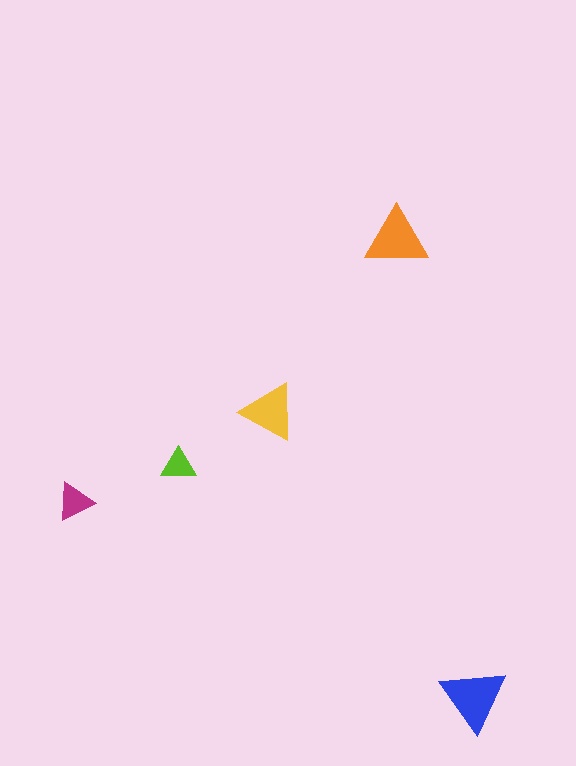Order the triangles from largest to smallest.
the blue one, the orange one, the yellow one, the magenta one, the lime one.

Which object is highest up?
The orange triangle is topmost.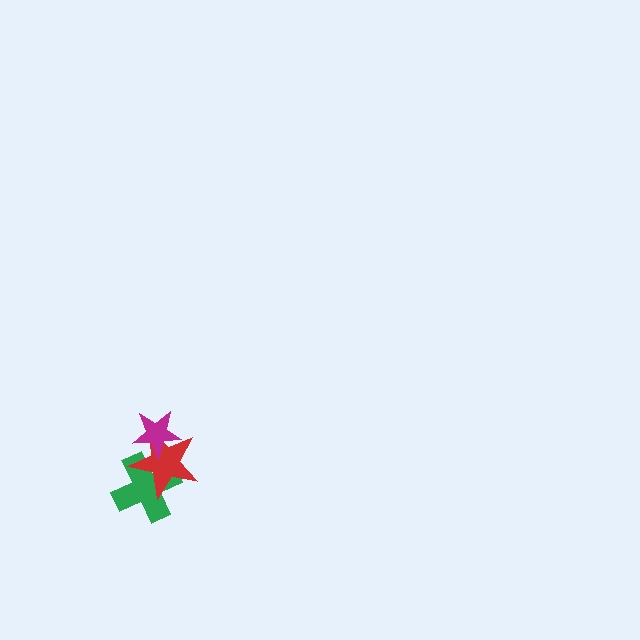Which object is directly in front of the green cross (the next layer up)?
The red star is directly in front of the green cross.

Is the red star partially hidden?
Yes, it is partially covered by another shape.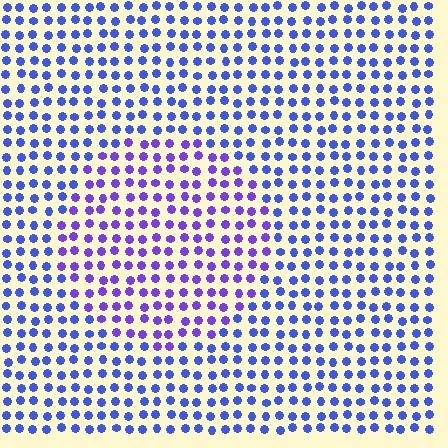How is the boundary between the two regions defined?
The boundary is defined purely by a slight shift in hue (about 31 degrees). Spacing, size, and orientation are identical on both sides.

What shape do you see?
I see a circle.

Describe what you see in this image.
The image is filled with small blue elements in a uniform arrangement. A circle-shaped region is visible where the elements are tinted to a slightly different hue, forming a subtle color boundary.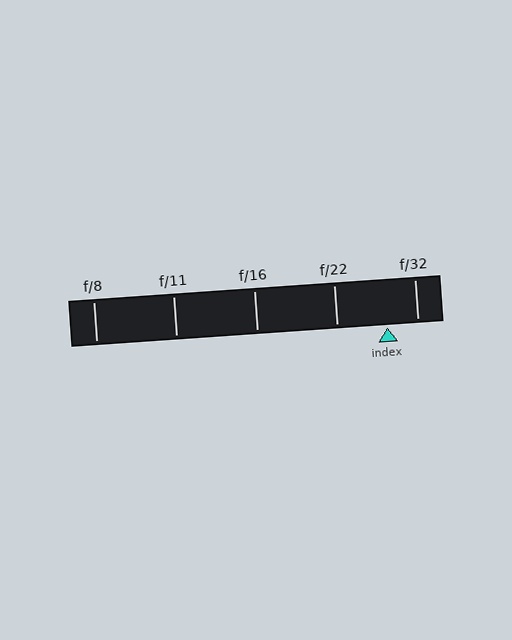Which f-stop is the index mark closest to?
The index mark is closest to f/32.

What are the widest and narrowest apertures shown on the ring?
The widest aperture shown is f/8 and the narrowest is f/32.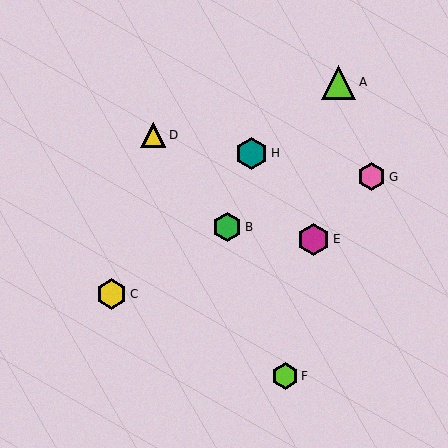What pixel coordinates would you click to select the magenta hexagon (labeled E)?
Click at (314, 239) to select the magenta hexagon E.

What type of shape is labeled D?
Shape D is a yellow triangle.